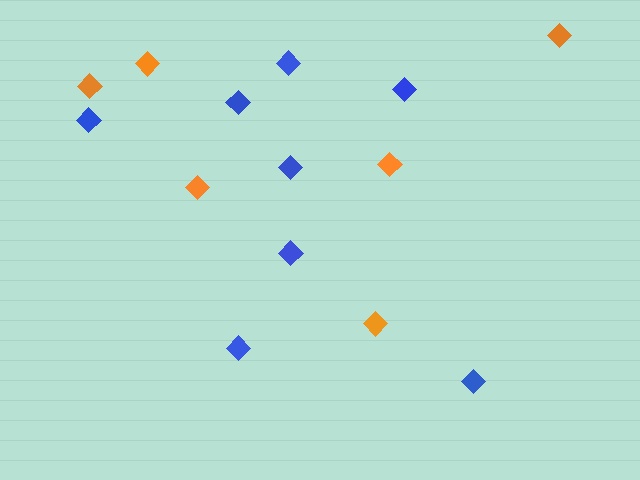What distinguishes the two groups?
There are 2 groups: one group of orange diamonds (6) and one group of blue diamonds (8).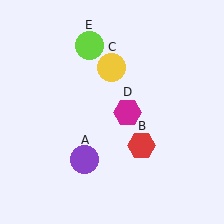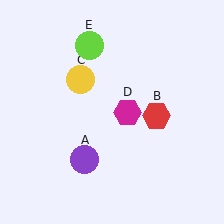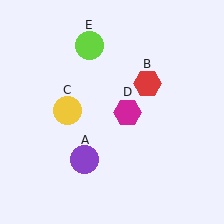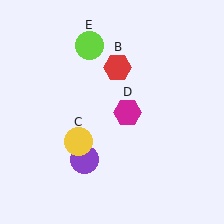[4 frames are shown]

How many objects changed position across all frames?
2 objects changed position: red hexagon (object B), yellow circle (object C).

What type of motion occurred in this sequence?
The red hexagon (object B), yellow circle (object C) rotated counterclockwise around the center of the scene.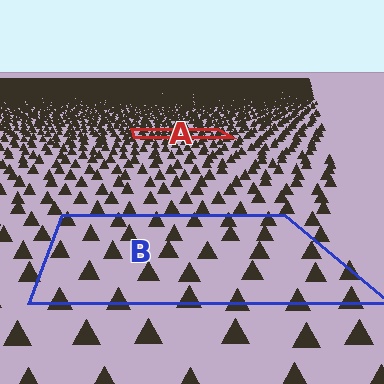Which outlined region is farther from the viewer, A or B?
Region A is farther from the viewer — the texture elements inside it appear smaller and more densely packed.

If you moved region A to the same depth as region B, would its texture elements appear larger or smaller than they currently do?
They would appear larger. At a closer depth, the same texture elements are projected at a bigger on-screen size.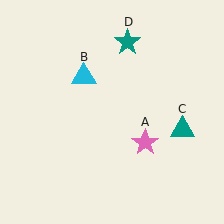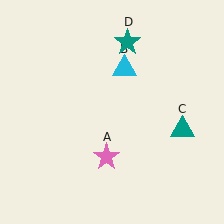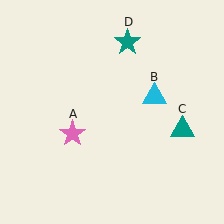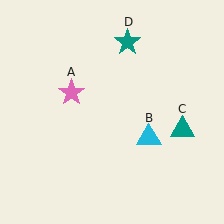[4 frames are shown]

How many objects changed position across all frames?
2 objects changed position: pink star (object A), cyan triangle (object B).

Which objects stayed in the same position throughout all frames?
Teal triangle (object C) and teal star (object D) remained stationary.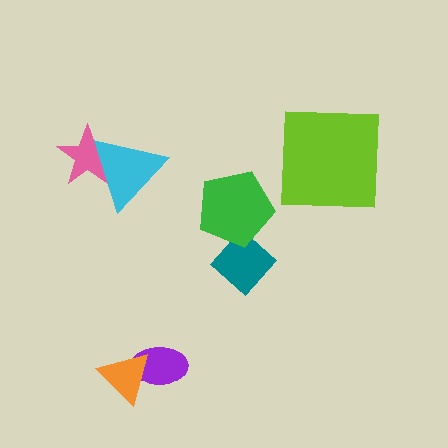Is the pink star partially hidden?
Yes, it is partially covered by another shape.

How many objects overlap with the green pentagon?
1 object overlaps with the green pentagon.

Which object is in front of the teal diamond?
The green pentagon is in front of the teal diamond.